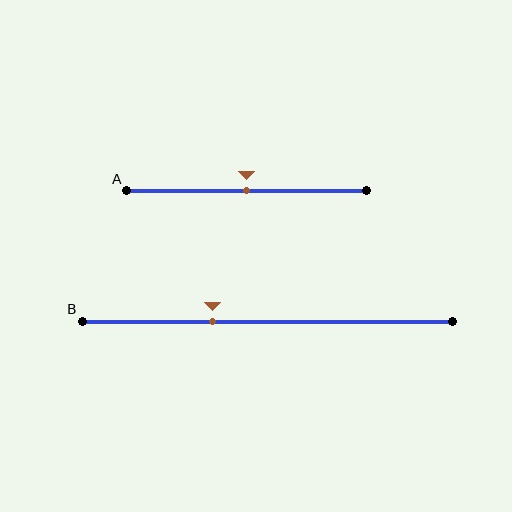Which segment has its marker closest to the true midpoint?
Segment A has its marker closest to the true midpoint.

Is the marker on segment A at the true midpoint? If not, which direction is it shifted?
Yes, the marker on segment A is at the true midpoint.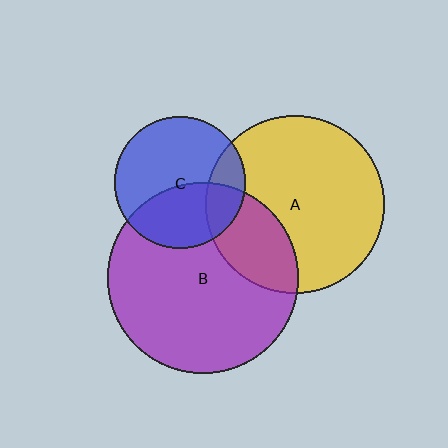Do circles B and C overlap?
Yes.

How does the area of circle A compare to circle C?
Approximately 1.8 times.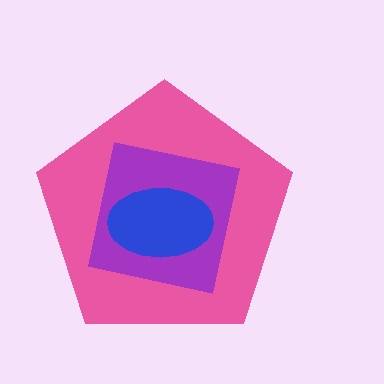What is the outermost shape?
The pink pentagon.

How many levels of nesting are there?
3.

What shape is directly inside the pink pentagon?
The purple square.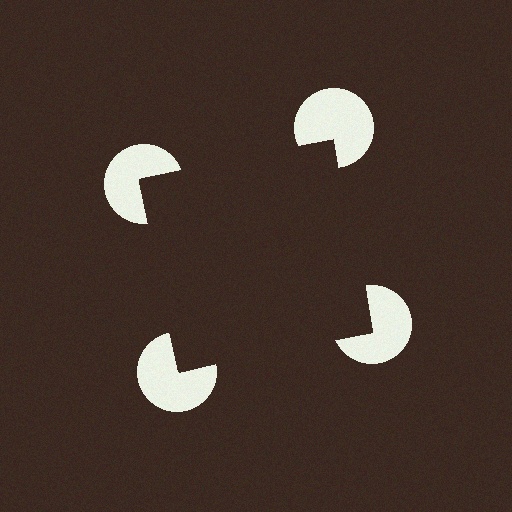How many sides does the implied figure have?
4 sides.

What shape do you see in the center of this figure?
An illusory square — its edges are inferred from the aligned wedge cuts in the pac-man discs, not physically drawn.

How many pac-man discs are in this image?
There are 4 — one at each vertex of the illusory square.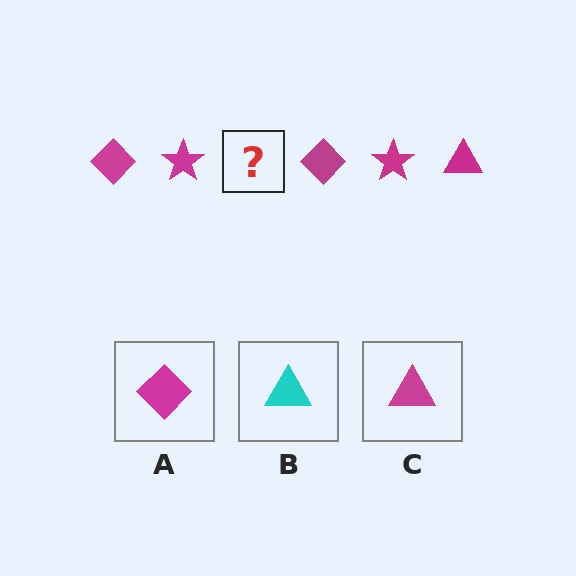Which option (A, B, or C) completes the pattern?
C.